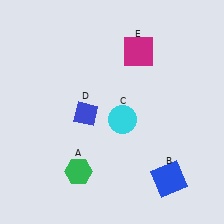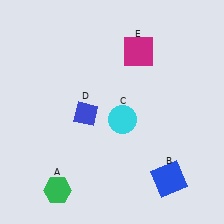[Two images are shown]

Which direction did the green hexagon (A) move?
The green hexagon (A) moved left.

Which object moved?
The green hexagon (A) moved left.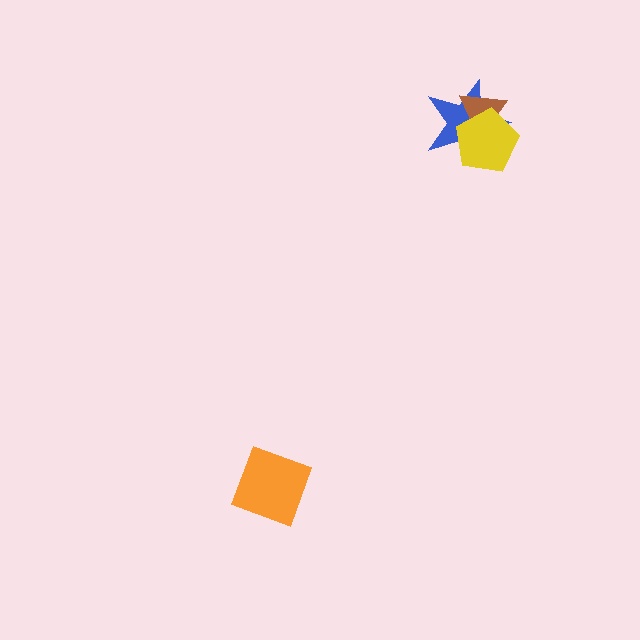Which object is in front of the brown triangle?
The yellow pentagon is in front of the brown triangle.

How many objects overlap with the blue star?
2 objects overlap with the blue star.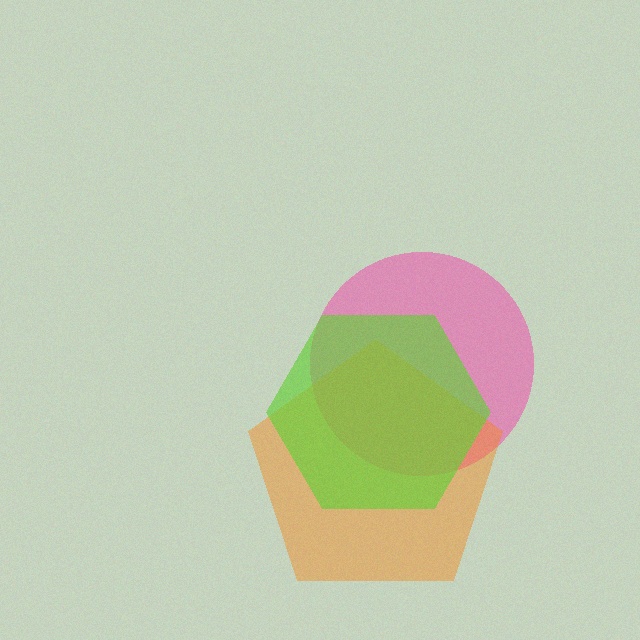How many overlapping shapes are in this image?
There are 3 overlapping shapes in the image.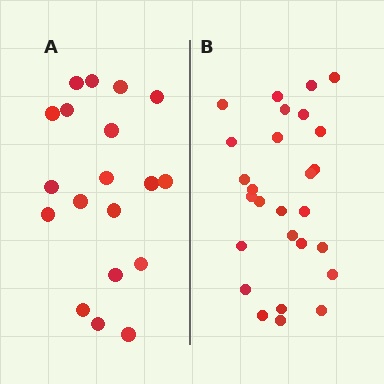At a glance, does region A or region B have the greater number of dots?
Region B (the right region) has more dots.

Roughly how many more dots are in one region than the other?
Region B has roughly 8 or so more dots than region A.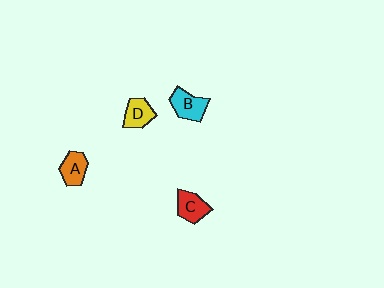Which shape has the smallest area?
Shape D (yellow).